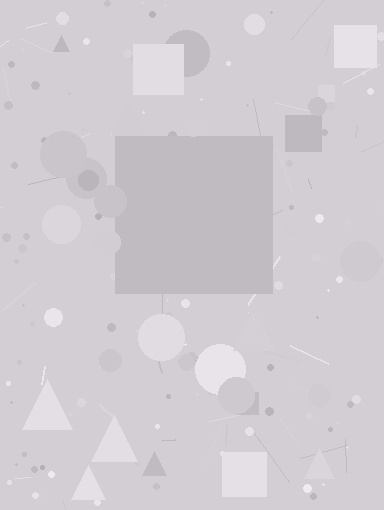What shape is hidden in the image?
A square is hidden in the image.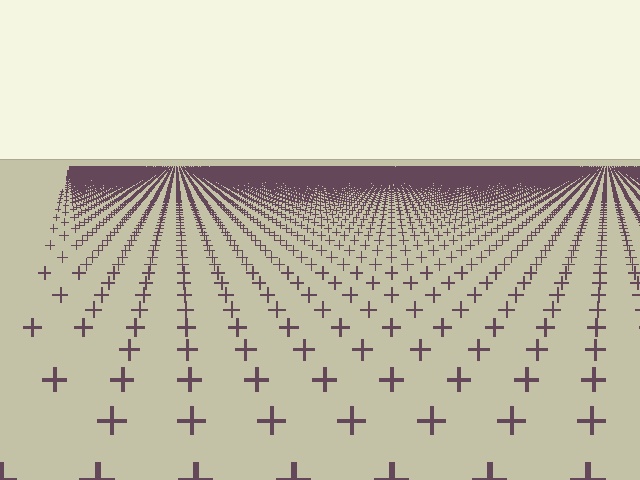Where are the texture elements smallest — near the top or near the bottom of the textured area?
Near the top.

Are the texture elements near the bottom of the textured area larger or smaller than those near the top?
Larger. Near the bottom, elements are closer to the viewer and appear at a bigger on-screen size.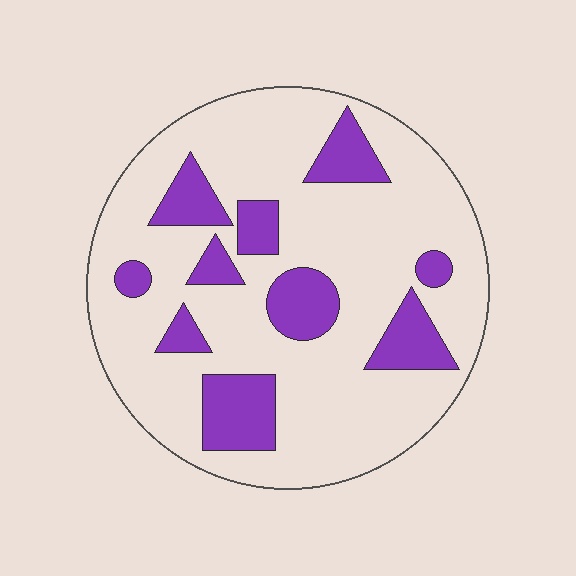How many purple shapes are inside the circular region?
10.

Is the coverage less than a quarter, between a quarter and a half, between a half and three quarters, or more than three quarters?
Less than a quarter.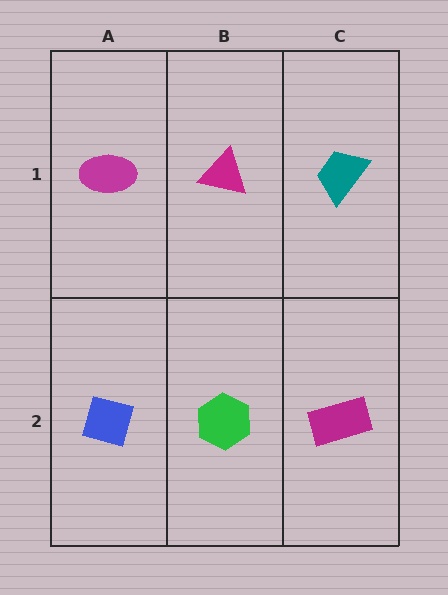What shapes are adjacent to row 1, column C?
A magenta rectangle (row 2, column C), a magenta triangle (row 1, column B).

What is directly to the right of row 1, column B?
A teal trapezoid.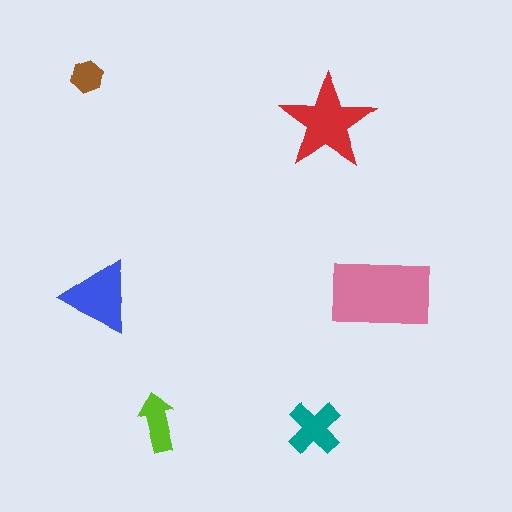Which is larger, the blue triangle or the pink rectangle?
The pink rectangle.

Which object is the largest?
The pink rectangle.